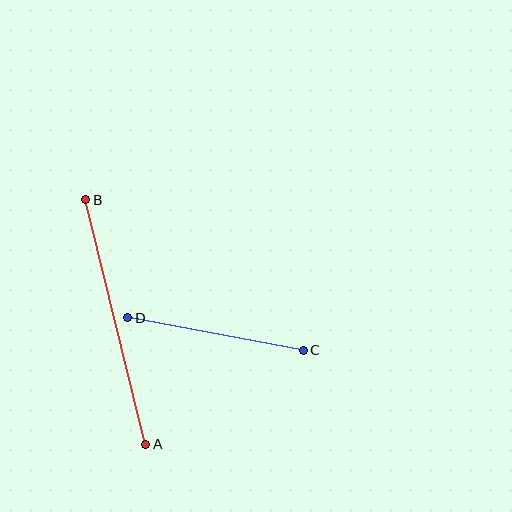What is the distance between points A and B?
The distance is approximately 252 pixels.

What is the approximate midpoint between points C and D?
The midpoint is at approximately (216, 334) pixels.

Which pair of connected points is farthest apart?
Points A and B are farthest apart.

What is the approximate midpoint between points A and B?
The midpoint is at approximately (116, 322) pixels.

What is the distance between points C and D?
The distance is approximately 178 pixels.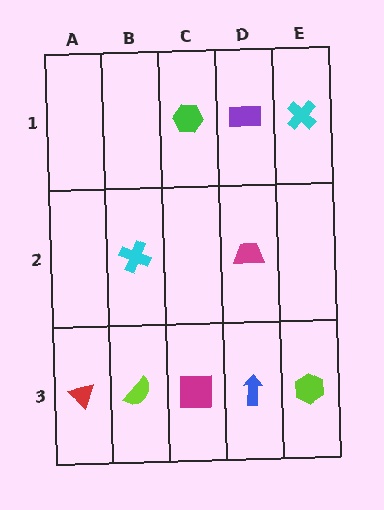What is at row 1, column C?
A green hexagon.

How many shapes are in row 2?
2 shapes.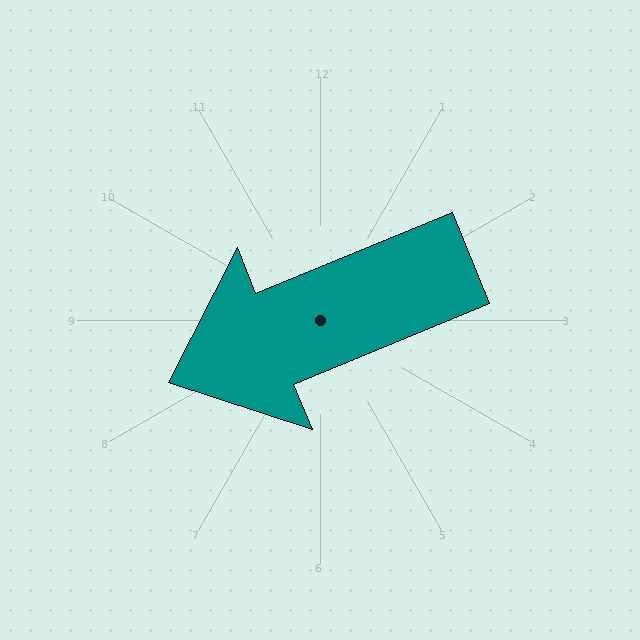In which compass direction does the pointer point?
West.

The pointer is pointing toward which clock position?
Roughly 8 o'clock.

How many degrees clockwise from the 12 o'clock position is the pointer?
Approximately 248 degrees.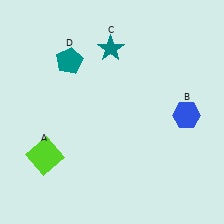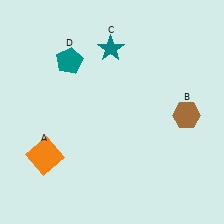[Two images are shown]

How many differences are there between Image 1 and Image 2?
There are 2 differences between the two images.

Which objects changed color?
A changed from lime to orange. B changed from blue to brown.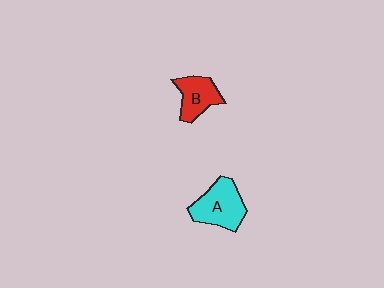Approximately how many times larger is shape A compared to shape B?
Approximately 1.3 times.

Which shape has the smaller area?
Shape B (red).